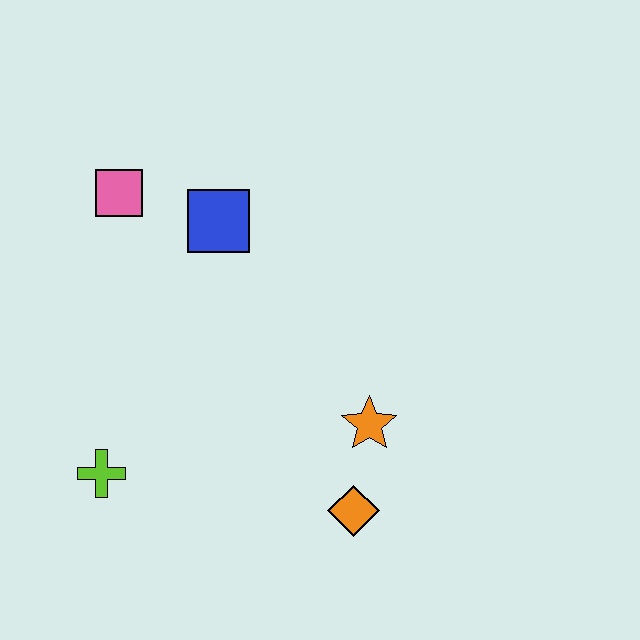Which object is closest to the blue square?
The pink square is closest to the blue square.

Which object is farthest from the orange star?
The pink square is farthest from the orange star.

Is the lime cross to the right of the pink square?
No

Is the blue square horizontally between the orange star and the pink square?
Yes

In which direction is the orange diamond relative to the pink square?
The orange diamond is below the pink square.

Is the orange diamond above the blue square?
No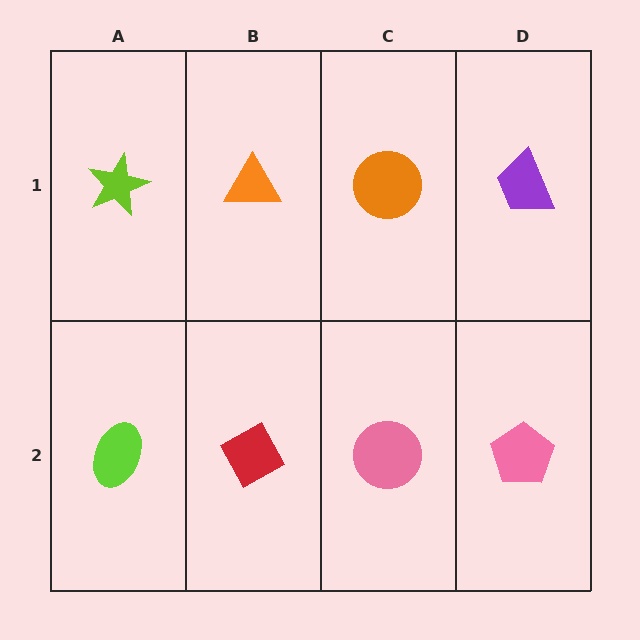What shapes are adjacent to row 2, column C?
An orange circle (row 1, column C), a red diamond (row 2, column B), a pink pentagon (row 2, column D).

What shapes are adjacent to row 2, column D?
A purple trapezoid (row 1, column D), a pink circle (row 2, column C).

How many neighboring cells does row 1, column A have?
2.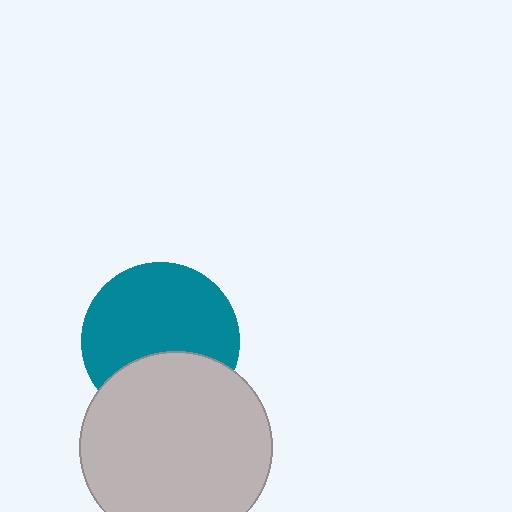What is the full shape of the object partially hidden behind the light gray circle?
The partially hidden object is a teal circle.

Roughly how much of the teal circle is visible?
Most of it is visible (roughly 66%).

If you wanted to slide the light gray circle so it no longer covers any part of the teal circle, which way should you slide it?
Slide it down — that is the most direct way to separate the two shapes.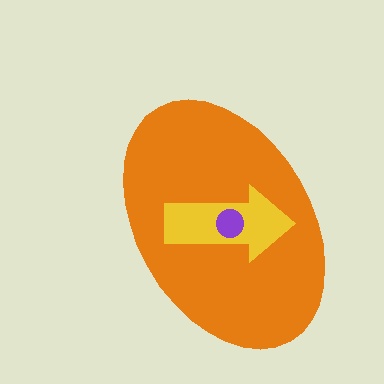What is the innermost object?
The purple circle.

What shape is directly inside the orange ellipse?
The yellow arrow.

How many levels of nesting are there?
3.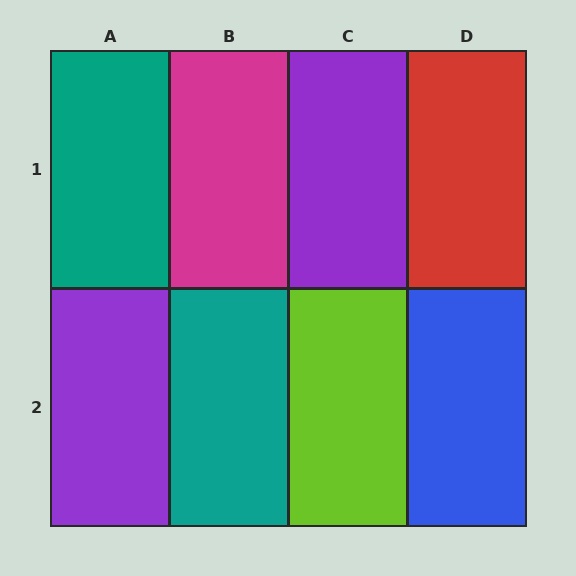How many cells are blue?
1 cell is blue.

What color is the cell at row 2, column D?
Blue.